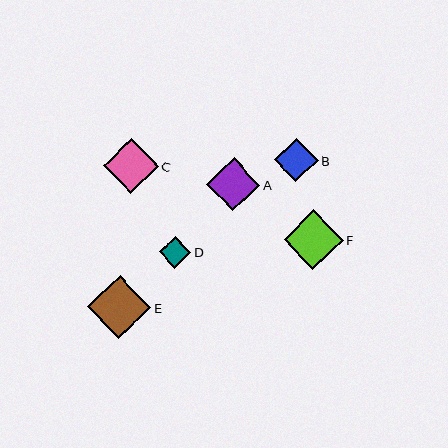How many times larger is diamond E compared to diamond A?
Diamond E is approximately 1.2 times the size of diamond A.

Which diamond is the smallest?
Diamond D is the smallest with a size of approximately 31 pixels.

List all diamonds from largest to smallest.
From largest to smallest: E, F, C, A, B, D.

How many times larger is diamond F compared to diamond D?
Diamond F is approximately 1.9 times the size of diamond D.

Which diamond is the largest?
Diamond E is the largest with a size of approximately 63 pixels.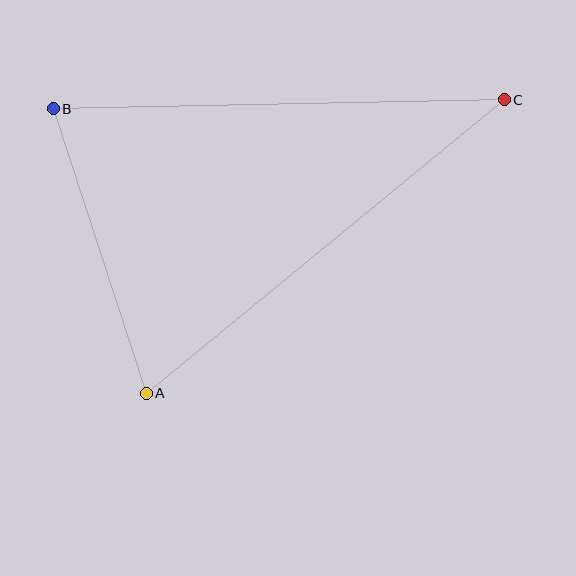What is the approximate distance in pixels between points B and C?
The distance between B and C is approximately 451 pixels.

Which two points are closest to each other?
Points A and B are closest to each other.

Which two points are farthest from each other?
Points A and C are farthest from each other.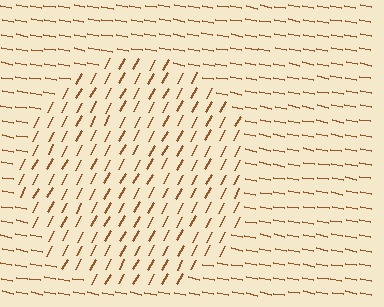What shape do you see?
I see a circle.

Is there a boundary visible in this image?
Yes, there is a texture boundary formed by a change in line orientation.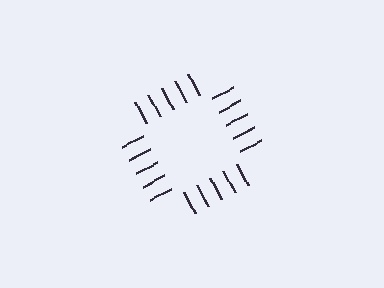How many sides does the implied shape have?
4 sides — the line-ends trace a square.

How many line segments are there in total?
20 — 5 along each of the 4 edges.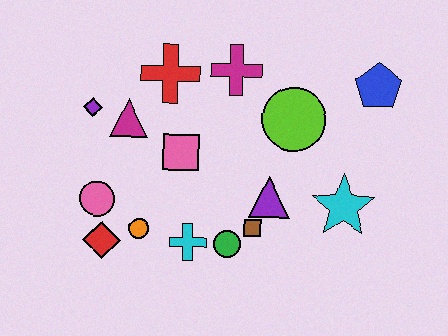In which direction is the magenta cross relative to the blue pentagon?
The magenta cross is to the left of the blue pentagon.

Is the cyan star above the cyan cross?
Yes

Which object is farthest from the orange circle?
The blue pentagon is farthest from the orange circle.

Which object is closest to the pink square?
The magenta triangle is closest to the pink square.